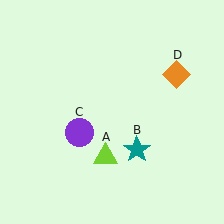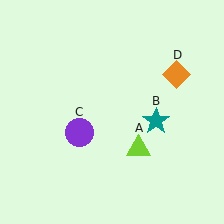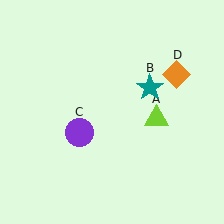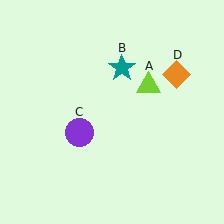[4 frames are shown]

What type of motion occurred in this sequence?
The lime triangle (object A), teal star (object B) rotated counterclockwise around the center of the scene.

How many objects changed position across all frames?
2 objects changed position: lime triangle (object A), teal star (object B).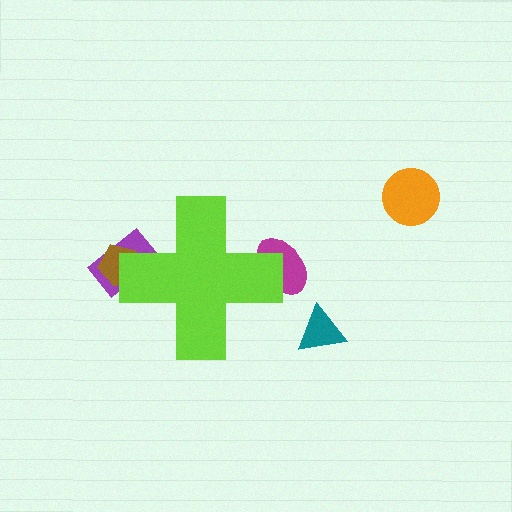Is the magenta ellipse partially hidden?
Yes, the magenta ellipse is partially hidden behind the lime cross.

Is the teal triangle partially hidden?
No, the teal triangle is fully visible.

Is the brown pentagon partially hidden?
Yes, the brown pentagon is partially hidden behind the lime cross.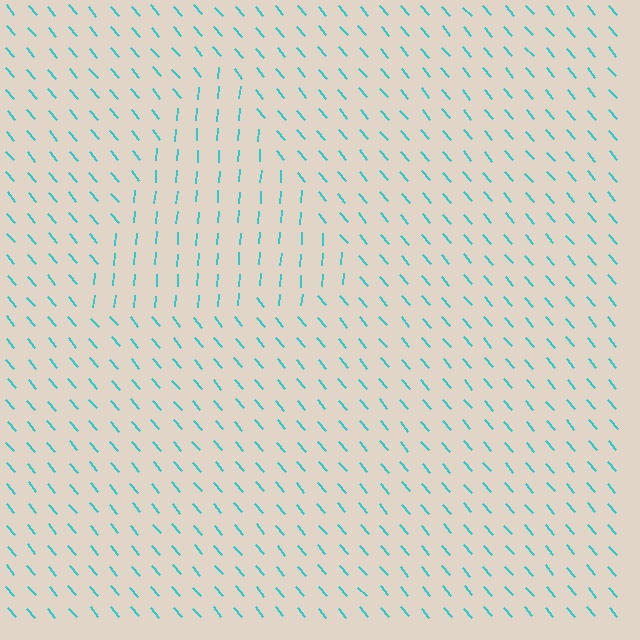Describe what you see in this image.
The image is filled with small cyan line segments. A triangle region in the image has lines oriented differently from the surrounding lines, creating a visible texture boundary.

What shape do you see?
I see a triangle.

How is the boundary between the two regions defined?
The boundary is defined purely by a change in line orientation (approximately 45 degrees difference). All lines are the same color and thickness.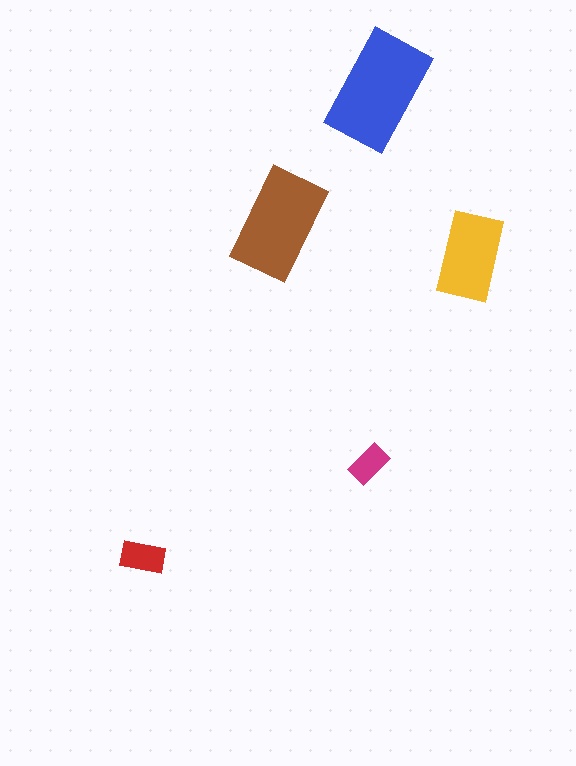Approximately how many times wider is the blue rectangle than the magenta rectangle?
About 3 times wider.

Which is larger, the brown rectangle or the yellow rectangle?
The brown one.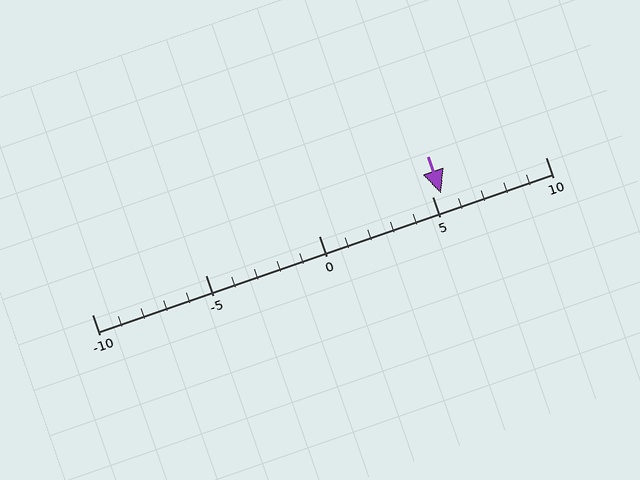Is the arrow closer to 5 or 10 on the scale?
The arrow is closer to 5.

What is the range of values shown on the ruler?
The ruler shows values from -10 to 10.